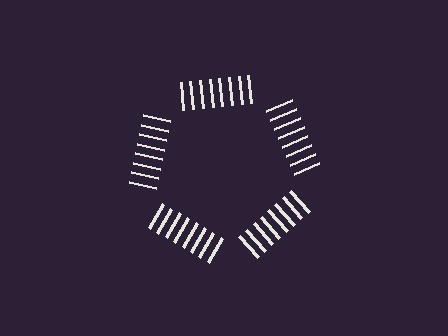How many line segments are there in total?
40 — 8 along each of the 5 edges.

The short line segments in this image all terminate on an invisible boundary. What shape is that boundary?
An illusory pentagon — the line segments terminate on its edges but no continuous stroke is drawn.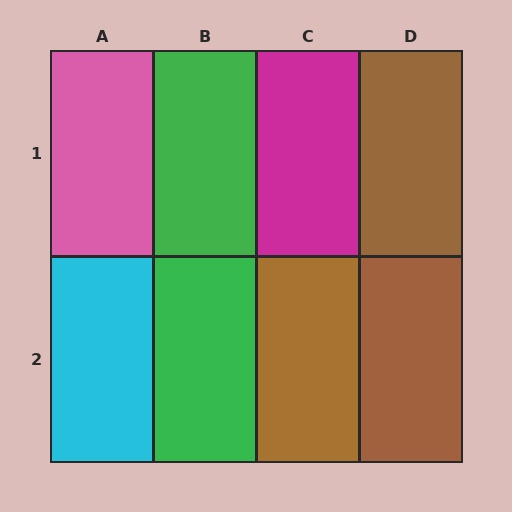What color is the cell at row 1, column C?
Magenta.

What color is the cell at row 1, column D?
Brown.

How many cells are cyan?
1 cell is cyan.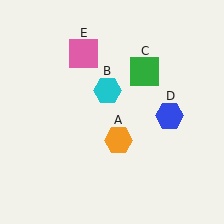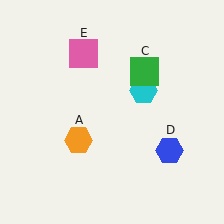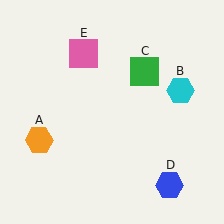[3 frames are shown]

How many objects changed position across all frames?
3 objects changed position: orange hexagon (object A), cyan hexagon (object B), blue hexagon (object D).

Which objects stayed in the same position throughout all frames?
Green square (object C) and pink square (object E) remained stationary.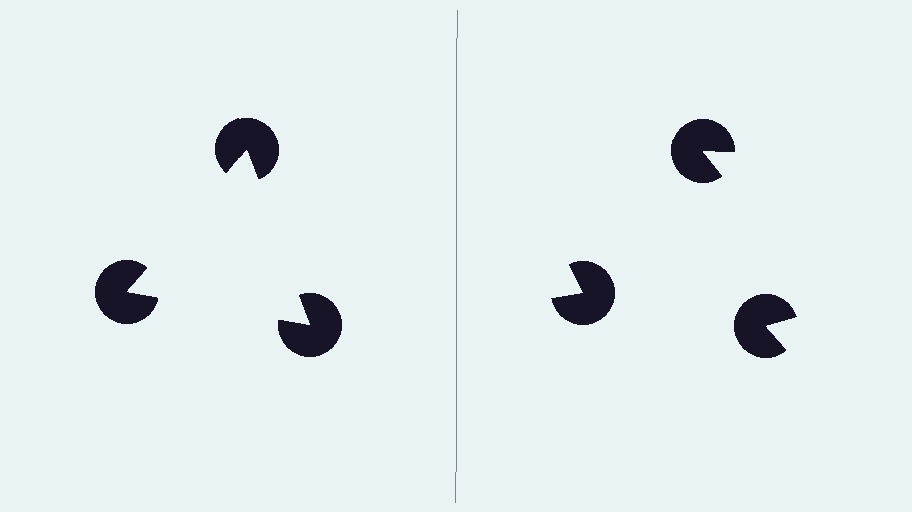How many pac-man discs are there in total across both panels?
6 — 3 on each side.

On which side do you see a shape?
An illusory triangle appears on the left side. On the right side the wedge cuts are rotated, so no coherent shape forms.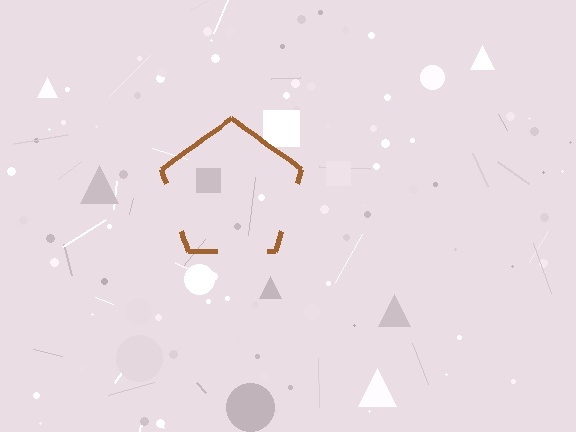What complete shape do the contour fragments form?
The contour fragments form a pentagon.